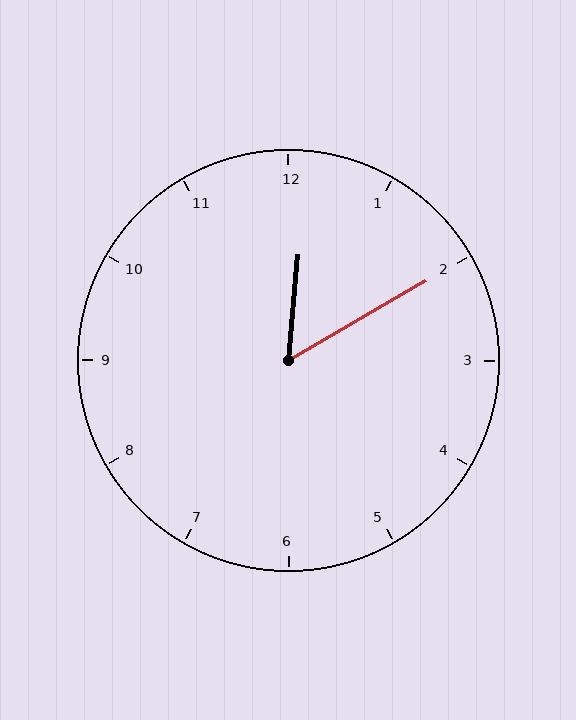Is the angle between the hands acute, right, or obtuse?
It is acute.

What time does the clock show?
12:10.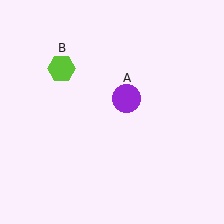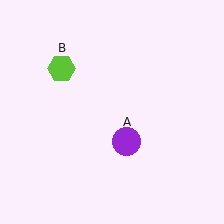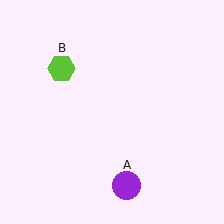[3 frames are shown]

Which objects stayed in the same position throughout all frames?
Lime hexagon (object B) remained stationary.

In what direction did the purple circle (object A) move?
The purple circle (object A) moved down.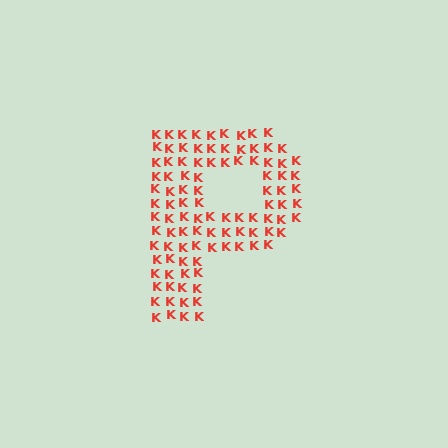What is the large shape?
The large shape is the letter P.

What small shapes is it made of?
It is made of small letter K's.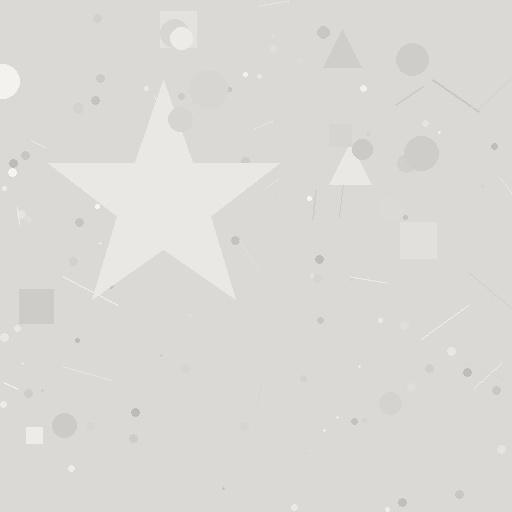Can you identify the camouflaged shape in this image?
The camouflaged shape is a star.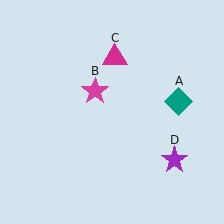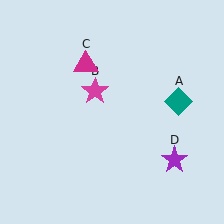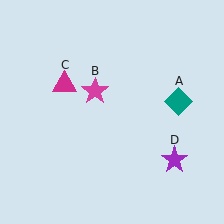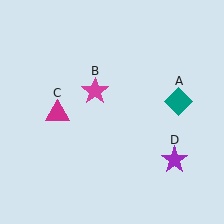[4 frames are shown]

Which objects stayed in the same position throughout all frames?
Teal diamond (object A) and magenta star (object B) and purple star (object D) remained stationary.